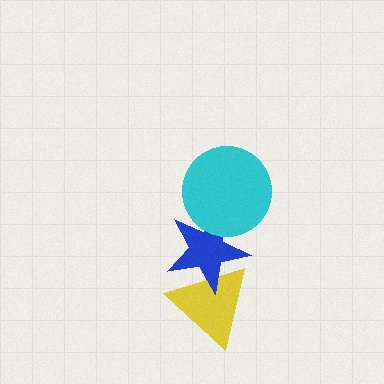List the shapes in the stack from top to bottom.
From top to bottom: the cyan circle, the blue star, the yellow triangle.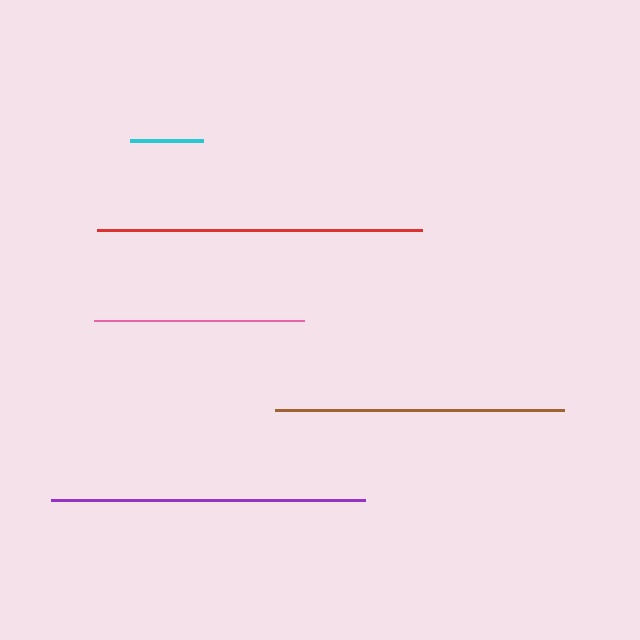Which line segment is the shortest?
The cyan line is the shortest at approximately 73 pixels.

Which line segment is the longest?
The red line is the longest at approximately 325 pixels.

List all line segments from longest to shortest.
From longest to shortest: red, purple, brown, pink, cyan.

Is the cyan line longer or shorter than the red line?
The red line is longer than the cyan line.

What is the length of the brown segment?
The brown segment is approximately 289 pixels long.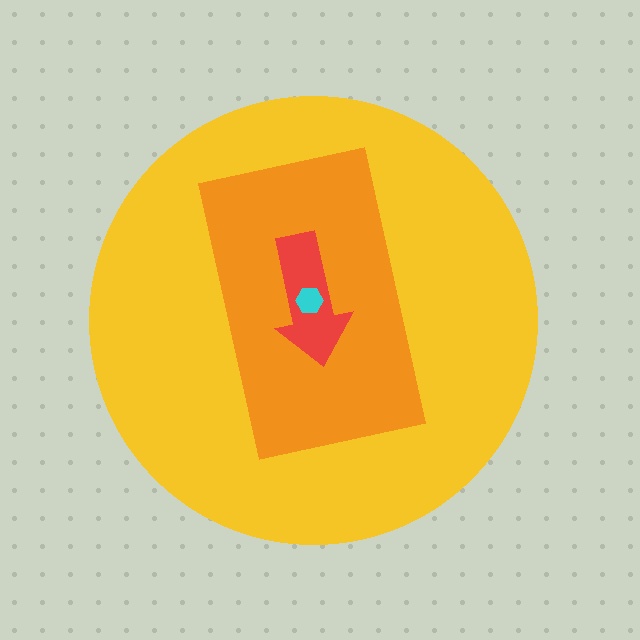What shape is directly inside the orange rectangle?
The red arrow.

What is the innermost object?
The cyan hexagon.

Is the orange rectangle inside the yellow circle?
Yes.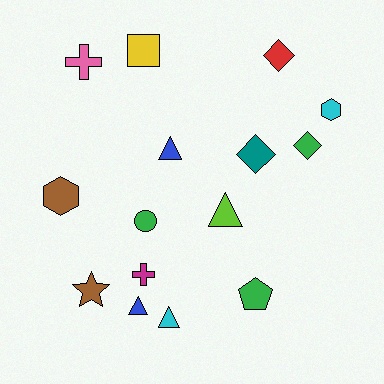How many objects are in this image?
There are 15 objects.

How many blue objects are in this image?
There are 2 blue objects.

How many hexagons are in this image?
There are 2 hexagons.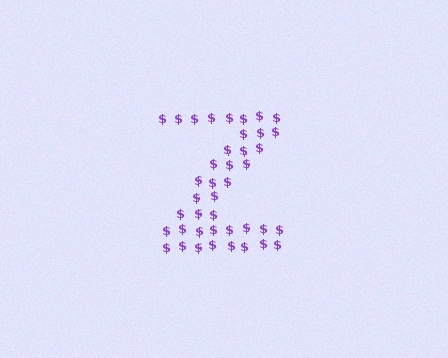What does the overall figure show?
The overall figure shows the letter Z.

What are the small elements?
The small elements are dollar signs.